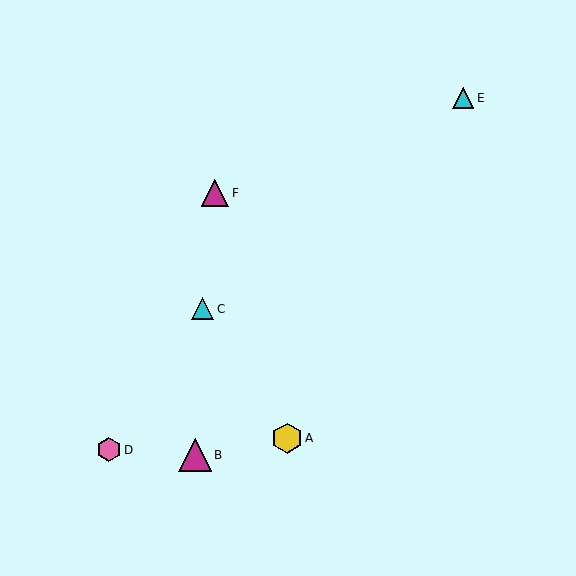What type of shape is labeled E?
Shape E is a cyan triangle.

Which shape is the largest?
The magenta triangle (labeled B) is the largest.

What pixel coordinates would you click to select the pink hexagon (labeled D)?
Click at (109, 450) to select the pink hexagon D.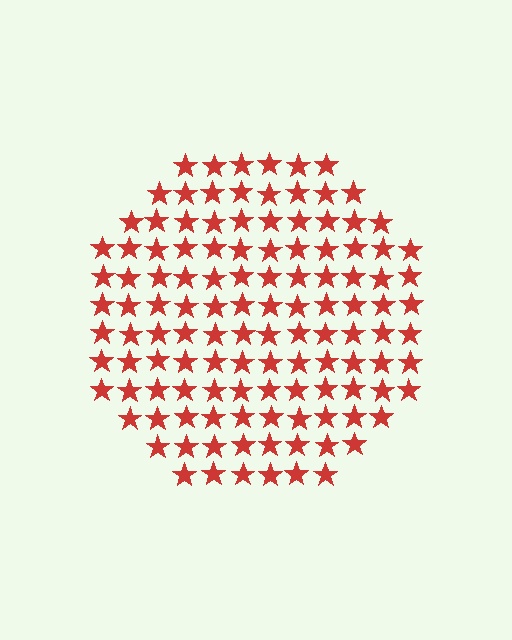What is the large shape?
The large shape is a circle.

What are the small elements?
The small elements are stars.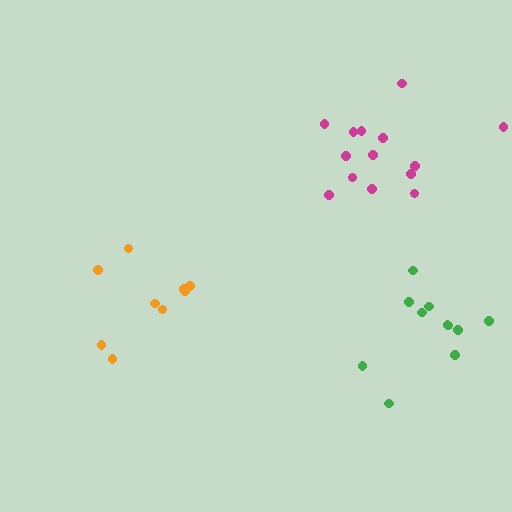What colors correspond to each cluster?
The clusters are colored: orange, green, magenta.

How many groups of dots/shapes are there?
There are 3 groups.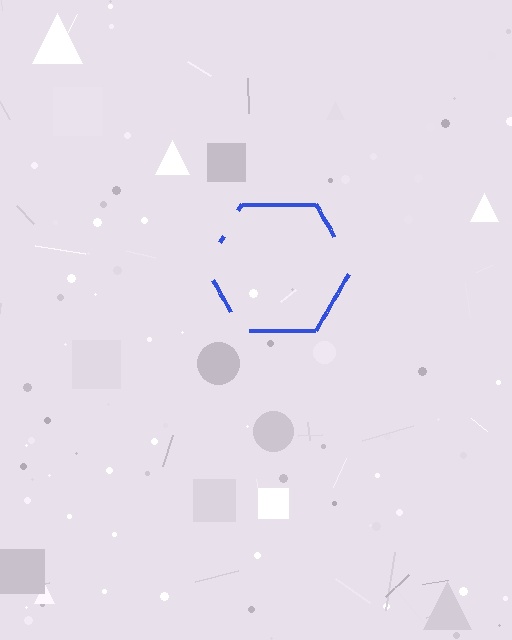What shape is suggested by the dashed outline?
The dashed outline suggests a hexagon.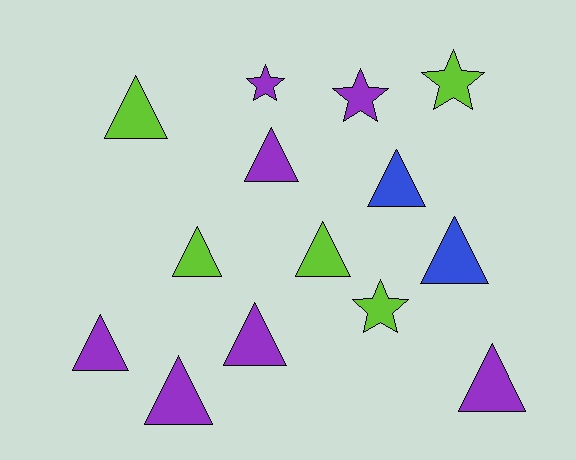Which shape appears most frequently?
Triangle, with 10 objects.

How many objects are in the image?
There are 14 objects.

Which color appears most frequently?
Purple, with 7 objects.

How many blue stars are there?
There are no blue stars.